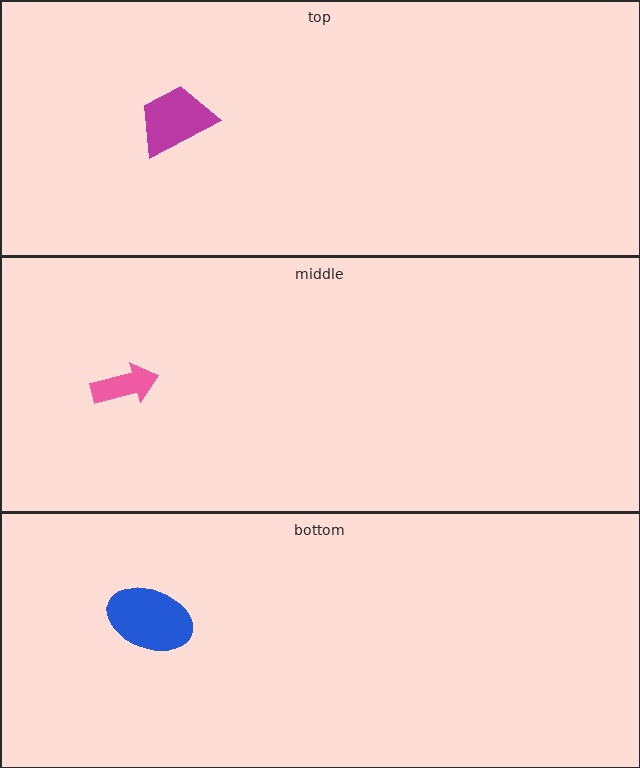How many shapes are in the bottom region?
1.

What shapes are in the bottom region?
The blue ellipse.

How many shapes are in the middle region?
1.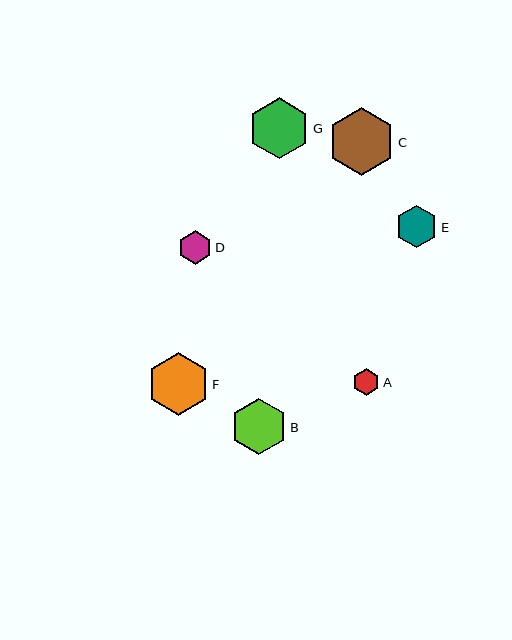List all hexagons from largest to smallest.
From largest to smallest: C, F, G, B, E, D, A.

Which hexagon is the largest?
Hexagon C is the largest with a size of approximately 67 pixels.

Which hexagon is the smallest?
Hexagon A is the smallest with a size of approximately 27 pixels.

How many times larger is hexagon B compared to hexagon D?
Hexagon B is approximately 1.7 times the size of hexagon D.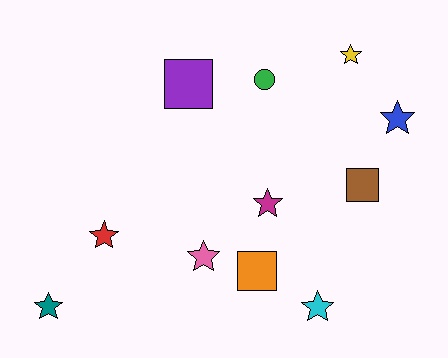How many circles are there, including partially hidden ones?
There is 1 circle.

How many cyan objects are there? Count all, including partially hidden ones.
There is 1 cyan object.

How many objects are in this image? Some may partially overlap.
There are 11 objects.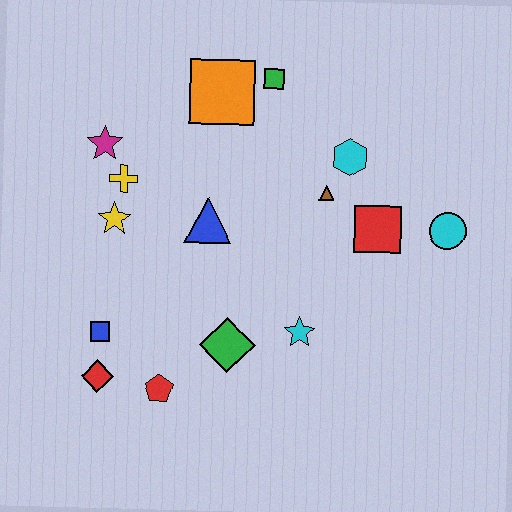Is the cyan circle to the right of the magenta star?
Yes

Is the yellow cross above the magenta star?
No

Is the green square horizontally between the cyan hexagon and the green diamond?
Yes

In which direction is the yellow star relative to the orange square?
The yellow star is below the orange square.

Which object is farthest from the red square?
The red diamond is farthest from the red square.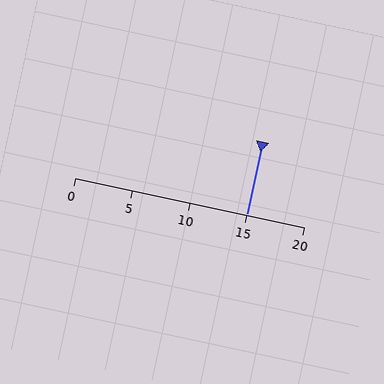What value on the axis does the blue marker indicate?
The marker indicates approximately 15.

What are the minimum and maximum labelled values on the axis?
The axis runs from 0 to 20.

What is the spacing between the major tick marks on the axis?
The major ticks are spaced 5 apart.